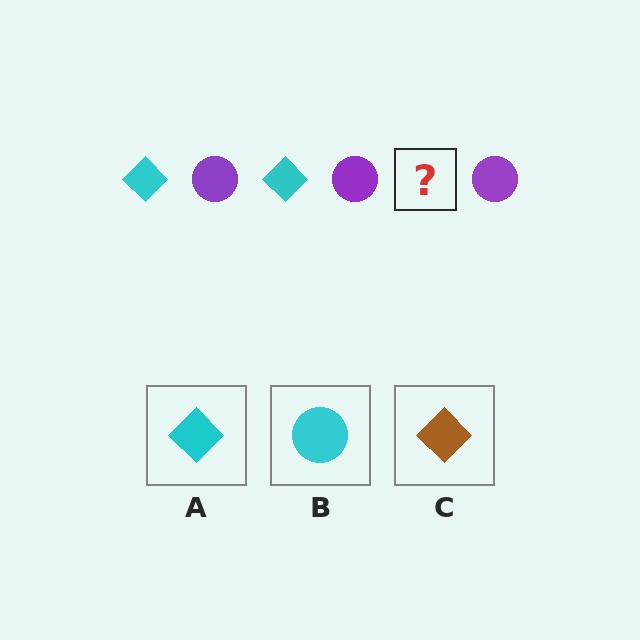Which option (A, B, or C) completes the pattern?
A.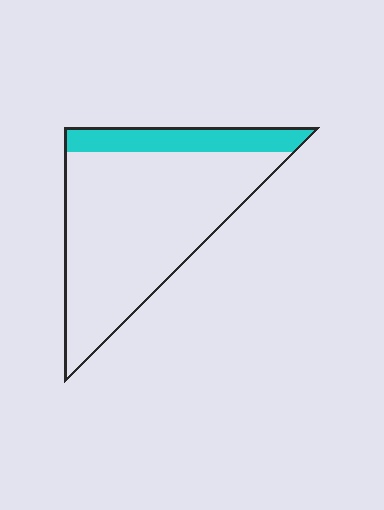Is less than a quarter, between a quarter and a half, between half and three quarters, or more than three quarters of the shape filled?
Less than a quarter.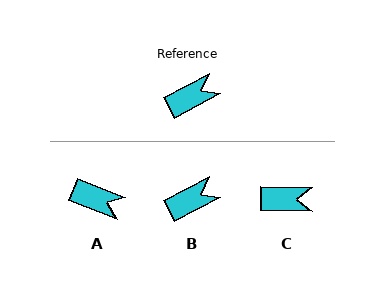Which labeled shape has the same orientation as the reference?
B.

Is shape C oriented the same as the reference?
No, it is off by about 29 degrees.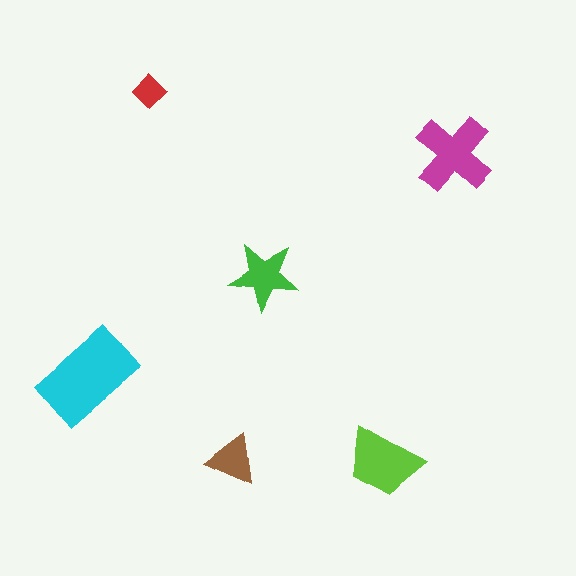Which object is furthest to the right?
The magenta cross is rightmost.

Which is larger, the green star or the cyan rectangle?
The cyan rectangle.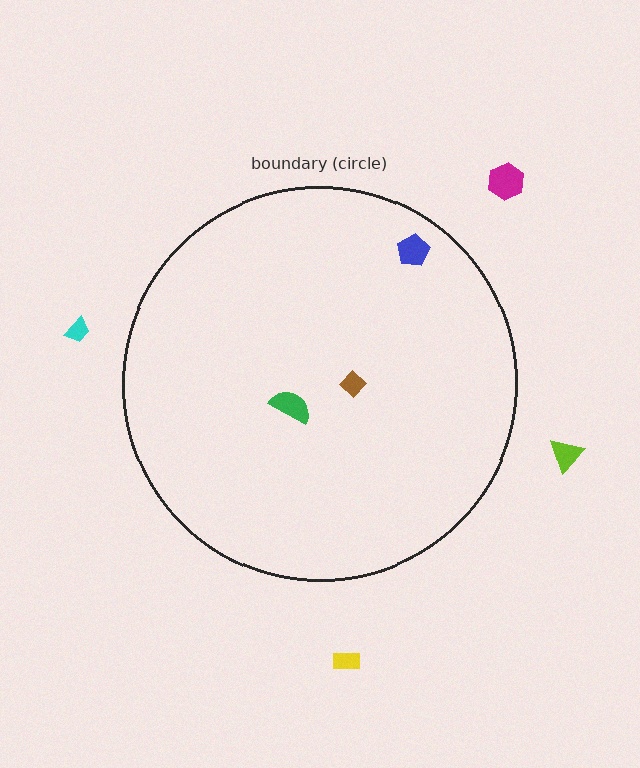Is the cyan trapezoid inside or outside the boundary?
Outside.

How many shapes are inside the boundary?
3 inside, 4 outside.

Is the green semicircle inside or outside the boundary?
Inside.